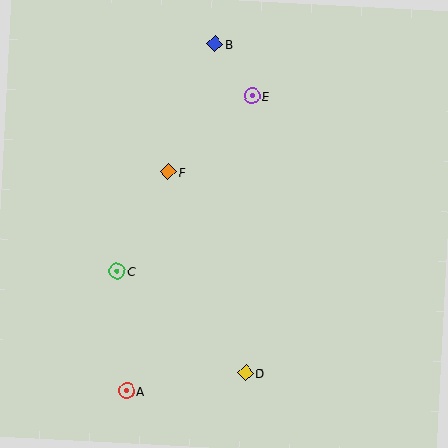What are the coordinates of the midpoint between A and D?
The midpoint between A and D is at (186, 382).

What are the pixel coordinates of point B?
Point B is at (215, 44).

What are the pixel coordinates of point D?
Point D is at (245, 373).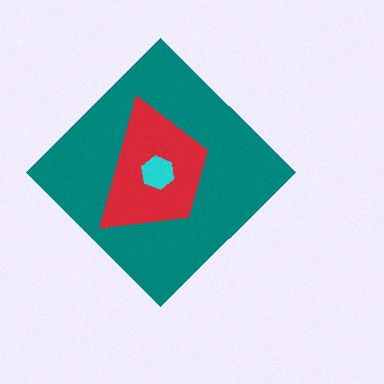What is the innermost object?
The cyan hexagon.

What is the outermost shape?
The teal diamond.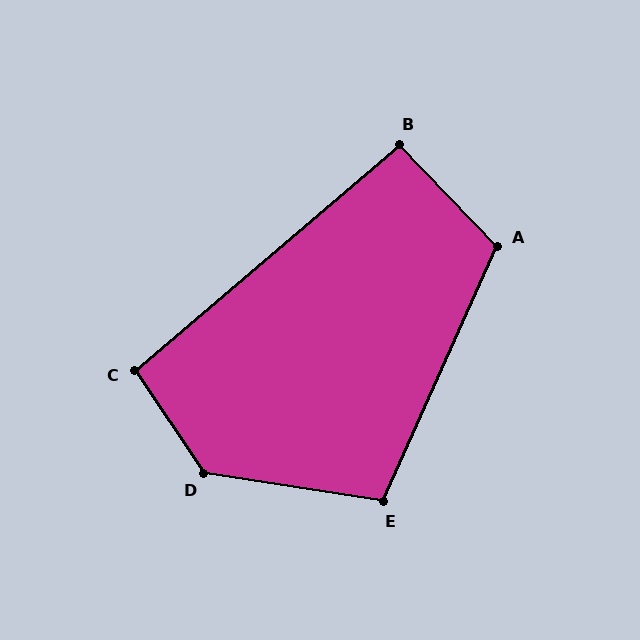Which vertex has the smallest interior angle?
B, at approximately 94 degrees.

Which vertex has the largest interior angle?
D, at approximately 133 degrees.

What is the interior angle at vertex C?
Approximately 96 degrees (obtuse).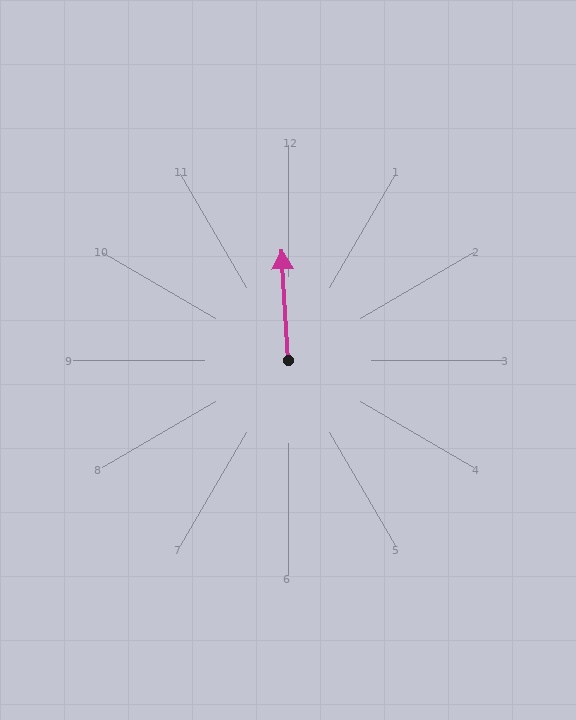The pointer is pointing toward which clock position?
Roughly 12 o'clock.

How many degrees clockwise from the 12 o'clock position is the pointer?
Approximately 357 degrees.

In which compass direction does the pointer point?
North.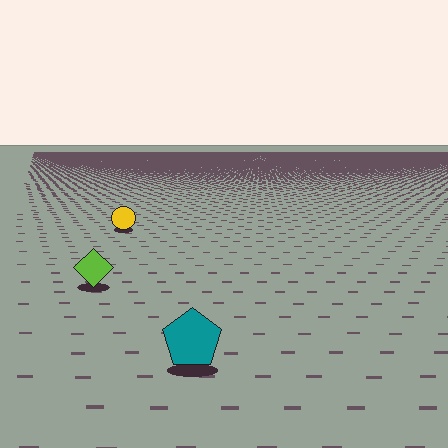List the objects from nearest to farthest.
From nearest to farthest: the teal pentagon, the lime diamond, the yellow circle.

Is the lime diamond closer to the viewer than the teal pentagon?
No. The teal pentagon is closer — you can tell from the texture gradient: the ground texture is coarser near it.